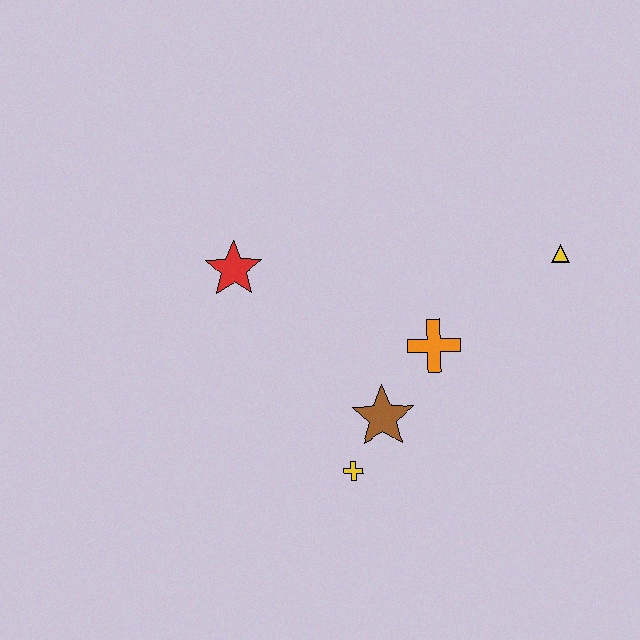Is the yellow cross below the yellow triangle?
Yes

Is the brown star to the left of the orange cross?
Yes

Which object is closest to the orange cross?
The brown star is closest to the orange cross.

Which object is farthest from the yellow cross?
The yellow triangle is farthest from the yellow cross.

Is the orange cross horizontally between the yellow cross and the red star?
No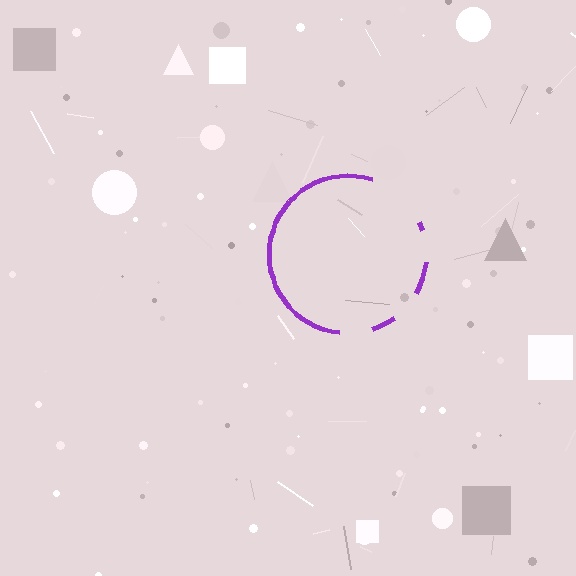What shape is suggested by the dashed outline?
The dashed outline suggests a circle.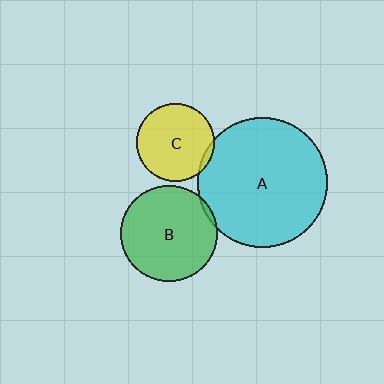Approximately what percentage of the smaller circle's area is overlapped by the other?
Approximately 5%.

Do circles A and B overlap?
Yes.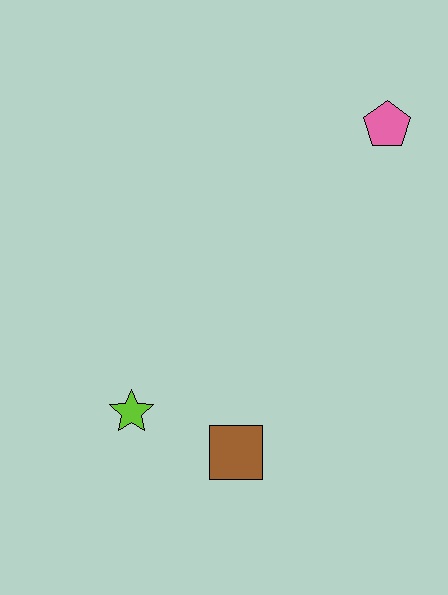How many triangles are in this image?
There are no triangles.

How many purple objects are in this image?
There are no purple objects.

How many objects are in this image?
There are 3 objects.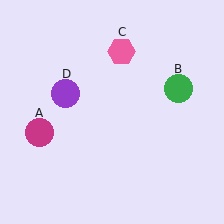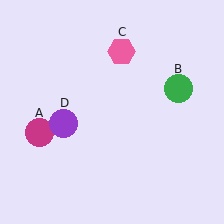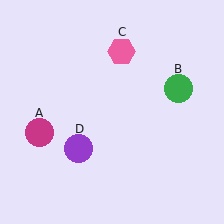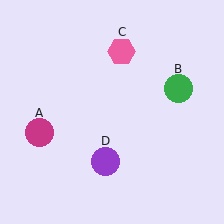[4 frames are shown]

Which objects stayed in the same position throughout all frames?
Magenta circle (object A) and green circle (object B) and pink hexagon (object C) remained stationary.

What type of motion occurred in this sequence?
The purple circle (object D) rotated counterclockwise around the center of the scene.